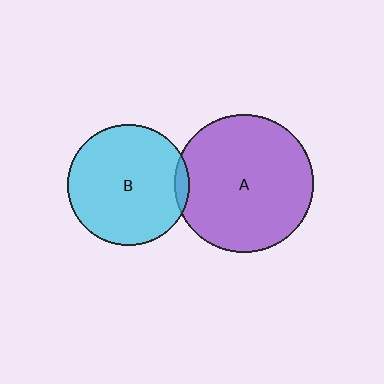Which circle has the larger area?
Circle A (purple).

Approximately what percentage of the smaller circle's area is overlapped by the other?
Approximately 5%.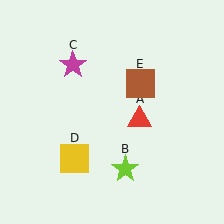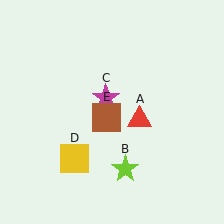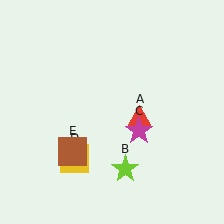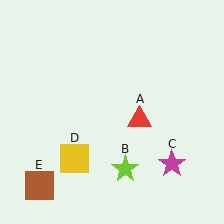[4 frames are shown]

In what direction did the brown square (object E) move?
The brown square (object E) moved down and to the left.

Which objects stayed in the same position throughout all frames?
Red triangle (object A) and lime star (object B) and yellow square (object D) remained stationary.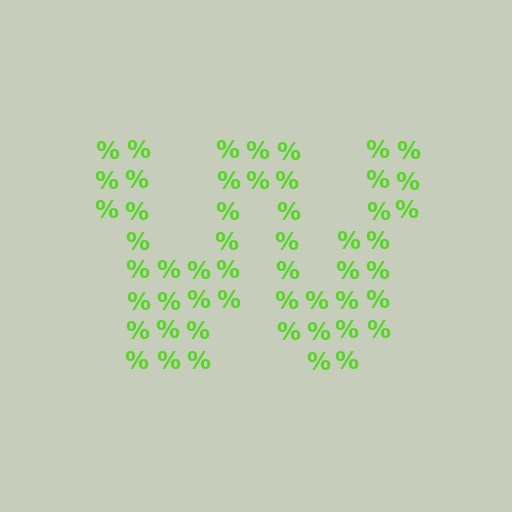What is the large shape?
The large shape is the letter W.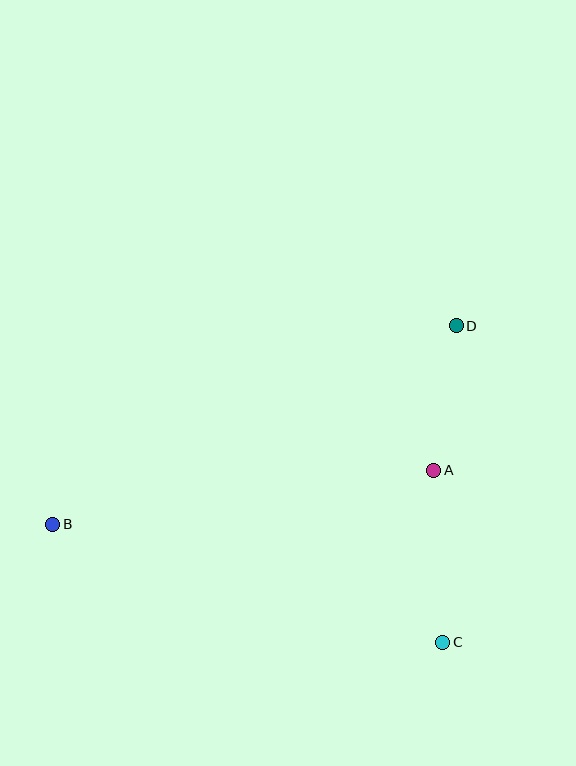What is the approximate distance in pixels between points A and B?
The distance between A and B is approximately 385 pixels.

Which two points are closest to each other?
Points A and D are closest to each other.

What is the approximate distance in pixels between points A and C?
The distance between A and C is approximately 172 pixels.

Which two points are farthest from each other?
Points B and D are farthest from each other.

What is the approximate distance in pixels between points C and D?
The distance between C and D is approximately 317 pixels.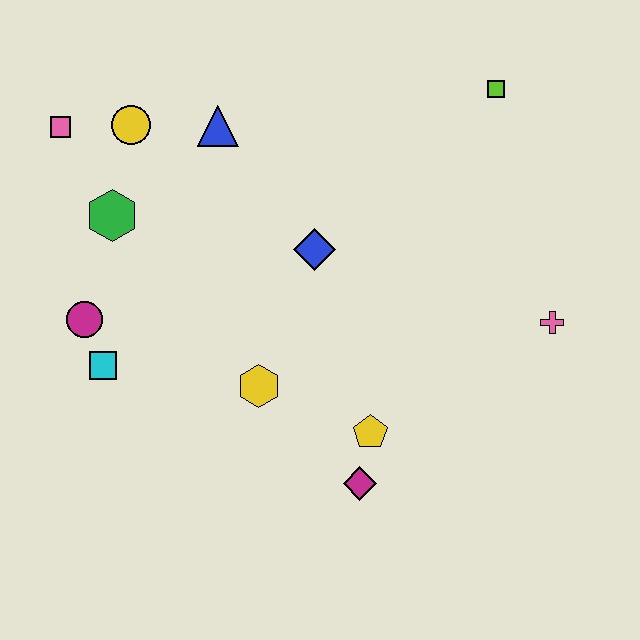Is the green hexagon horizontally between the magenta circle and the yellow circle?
Yes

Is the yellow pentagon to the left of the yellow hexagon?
No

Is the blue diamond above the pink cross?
Yes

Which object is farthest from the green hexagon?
The pink cross is farthest from the green hexagon.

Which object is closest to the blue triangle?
The yellow circle is closest to the blue triangle.